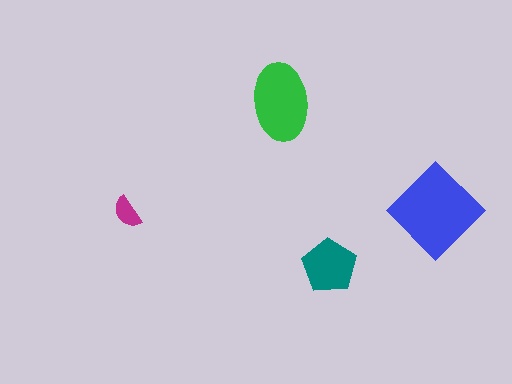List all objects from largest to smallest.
The blue diamond, the green ellipse, the teal pentagon, the magenta semicircle.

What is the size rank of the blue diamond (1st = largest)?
1st.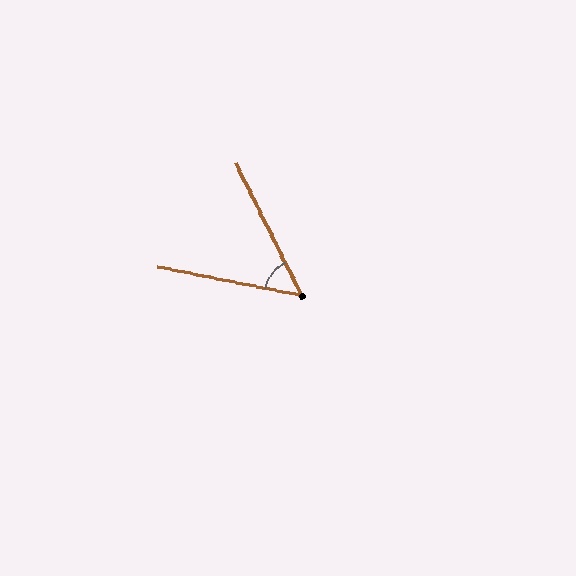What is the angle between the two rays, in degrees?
Approximately 52 degrees.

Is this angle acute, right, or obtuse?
It is acute.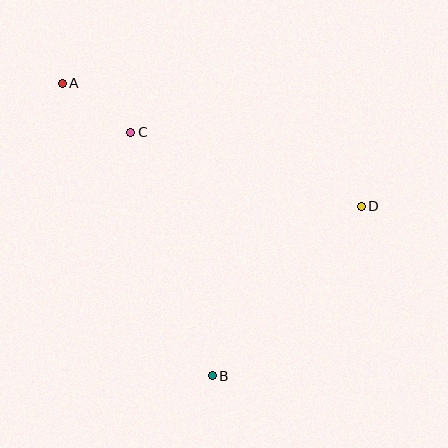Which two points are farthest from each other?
Points A and B are farthest from each other.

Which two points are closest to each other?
Points A and C are closest to each other.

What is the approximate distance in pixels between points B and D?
The distance between B and D is approximately 226 pixels.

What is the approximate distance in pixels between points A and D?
The distance between A and D is approximately 323 pixels.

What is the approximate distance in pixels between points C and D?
The distance between C and D is approximately 242 pixels.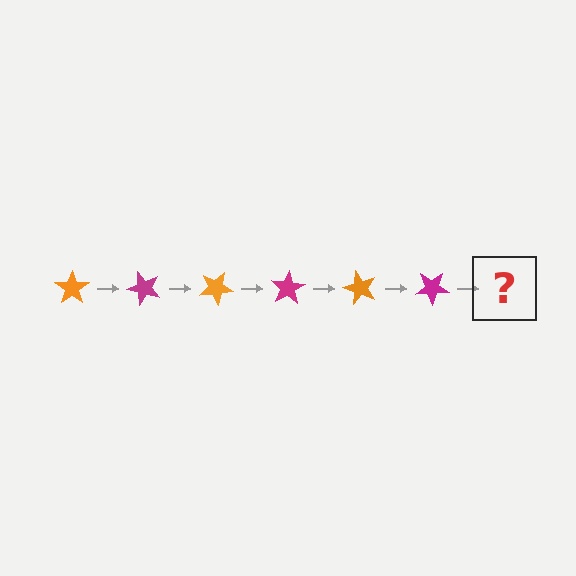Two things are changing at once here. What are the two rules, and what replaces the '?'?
The two rules are that it rotates 50 degrees each step and the color cycles through orange and magenta. The '?' should be an orange star, rotated 300 degrees from the start.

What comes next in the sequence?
The next element should be an orange star, rotated 300 degrees from the start.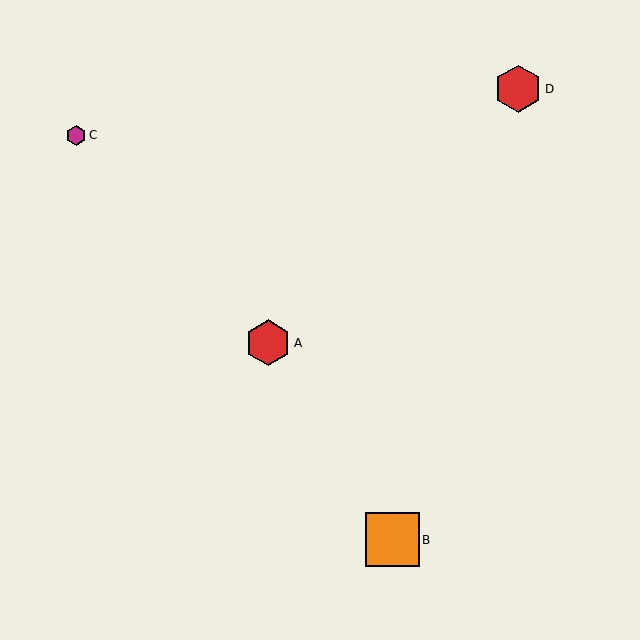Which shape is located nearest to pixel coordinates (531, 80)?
The red hexagon (labeled D) at (518, 89) is nearest to that location.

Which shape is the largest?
The orange square (labeled B) is the largest.